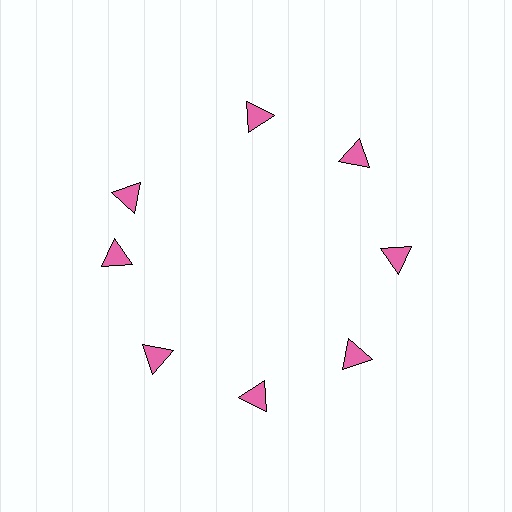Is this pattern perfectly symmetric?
No. The 8 pink triangles are arranged in a ring, but one element near the 10 o'clock position is rotated out of alignment along the ring, breaking the 8-fold rotational symmetry.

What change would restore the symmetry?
The symmetry would be restored by rotating it back into even spacing with its neighbors so that all 8 triangles sit at equal angles and equal distance from the center.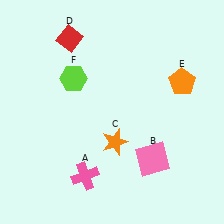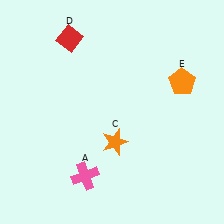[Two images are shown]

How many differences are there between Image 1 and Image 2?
There are 2 differences between the two images.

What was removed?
The lime hexagon (F), the pink square (B) were removed in Image 2.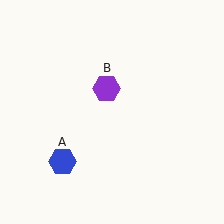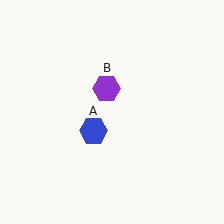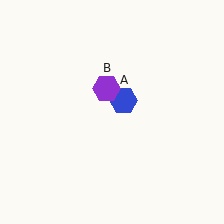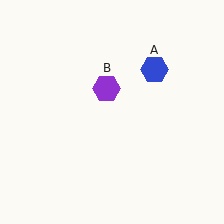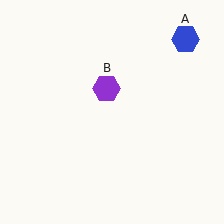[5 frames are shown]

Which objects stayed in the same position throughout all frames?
Purple hexagon (object B) remained stationary.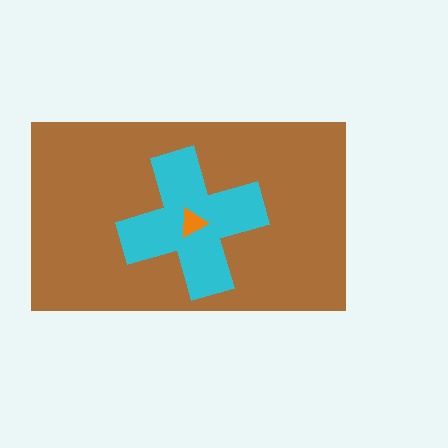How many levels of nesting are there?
3.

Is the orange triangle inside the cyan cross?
Yes.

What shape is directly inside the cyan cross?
The orange triangle.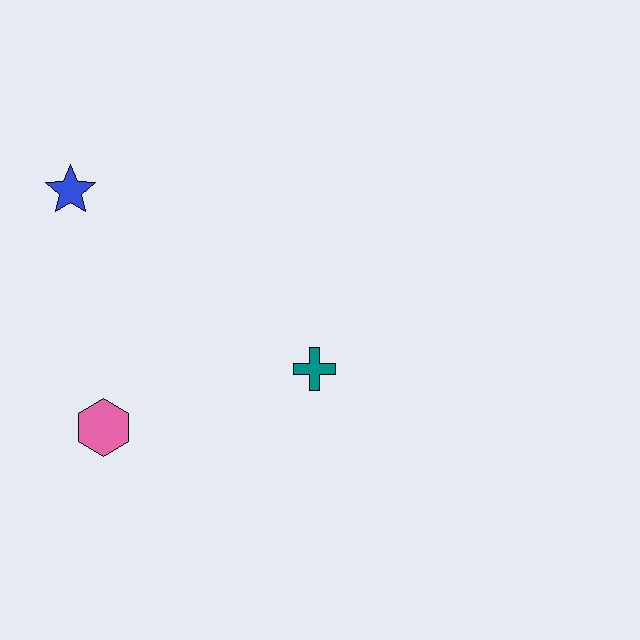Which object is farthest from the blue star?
The teal cross is farthest from the blue star.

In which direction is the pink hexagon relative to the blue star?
The pink hexagon is below the blue star.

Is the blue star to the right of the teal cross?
No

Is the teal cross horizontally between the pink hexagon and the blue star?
No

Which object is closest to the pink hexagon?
The teal cross is closest to the pink hexagon.